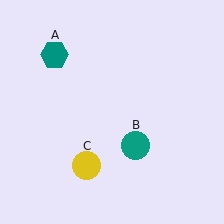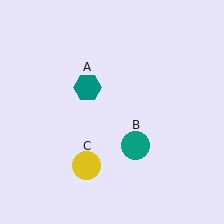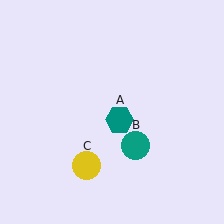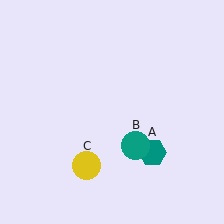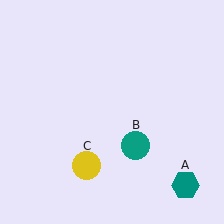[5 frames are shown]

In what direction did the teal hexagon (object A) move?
The teal hexagon (object A) moved down and to the right.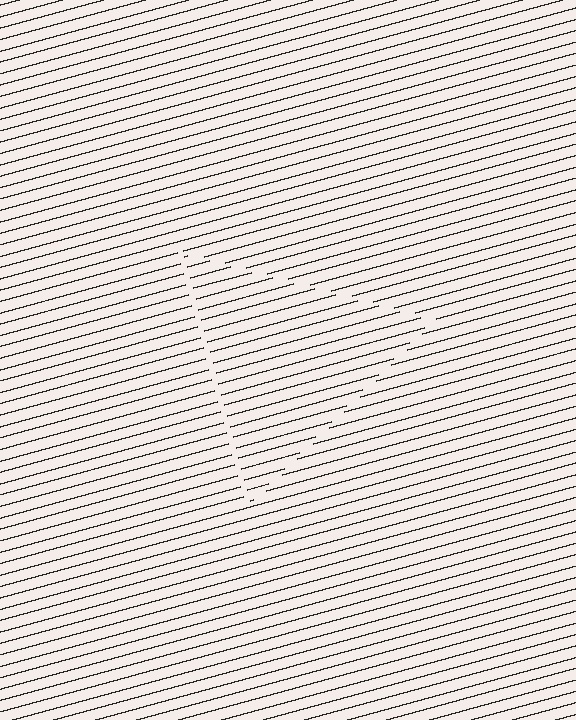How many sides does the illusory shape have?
3 sides — the line-ends trace a triangle.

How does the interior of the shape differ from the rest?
The interior of the shape contains the same grating, shifted by half a period — the contour is defined by the phase discontinuity where line-ends from the inner and outer gratings abut.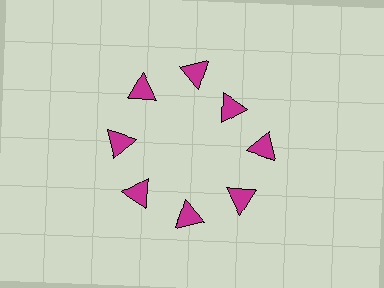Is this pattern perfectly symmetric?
No. The 8 magenta triangles are arranged in a ring, but one element near the 2 o'clock position is pulled inward toward the center, breaking the 8-fold rotational symmetry.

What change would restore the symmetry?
The symmetry would be restored by moving it outward, back onto the ring so that all 8 triangles sit at equal angles and equal distance from the center.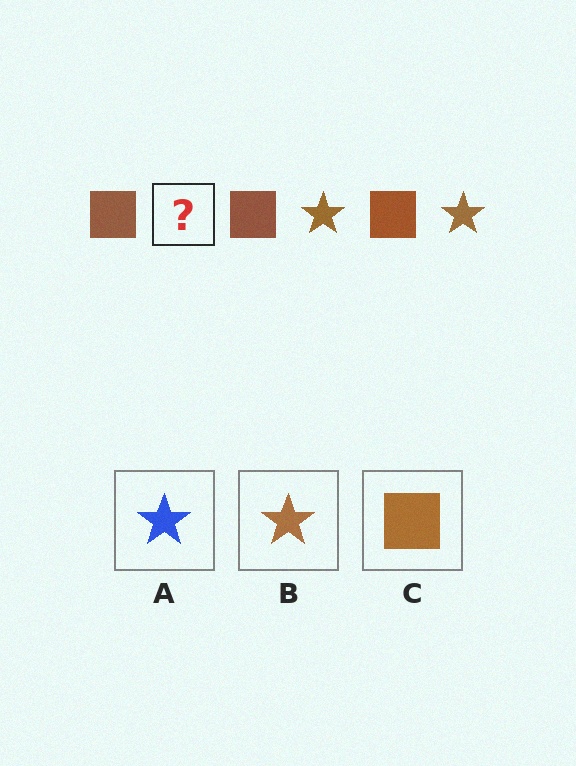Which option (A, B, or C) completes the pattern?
B.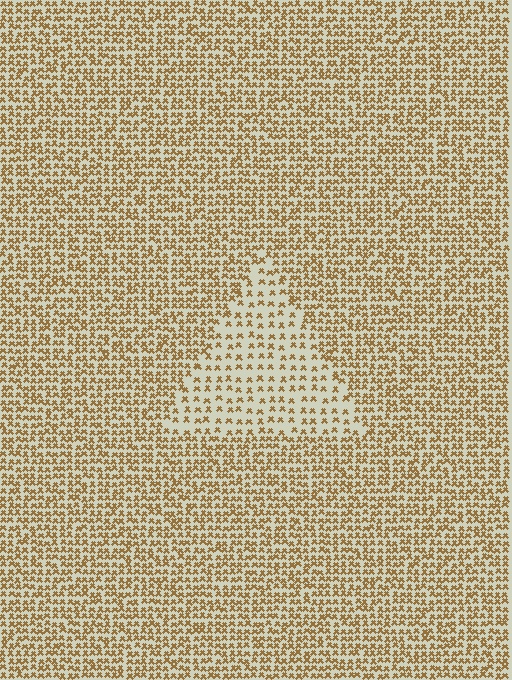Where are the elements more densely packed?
The elements are more densely packed outside the triangle boundary.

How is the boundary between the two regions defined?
The boundary is defined by a change in element density (approximately 2.1x ratio). All elements are the same color, size, and shape.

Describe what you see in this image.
The image contains small brown elements arranged at two different densities. A triangle-shaped region is visible where the elements are less densely packed than the surrounding area.